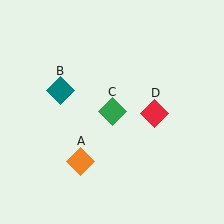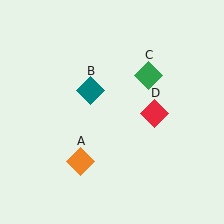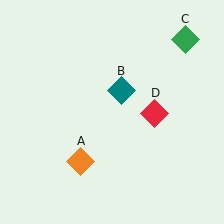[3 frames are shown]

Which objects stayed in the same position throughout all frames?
Orange diamond (object A) and red diamond (object D) remained stationary.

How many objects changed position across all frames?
2 objects changed position: teal diamond (object B), green diamond (object C).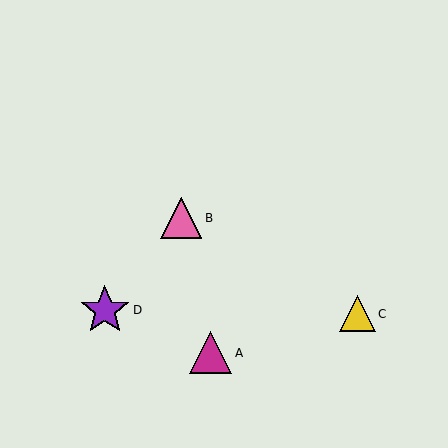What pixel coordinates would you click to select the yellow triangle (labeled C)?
Click at (357, 314) to select the yellow triangle C.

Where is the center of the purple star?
The center of the purple star is at (105, 310).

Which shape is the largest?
The purple star (labeled D) is the largest.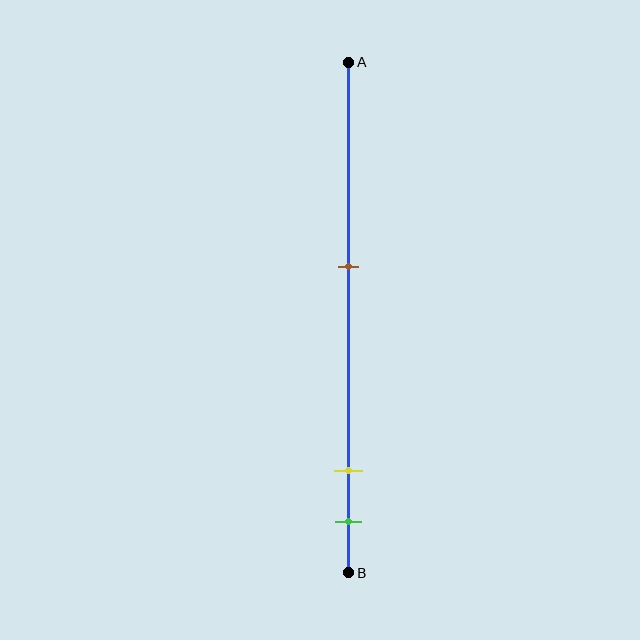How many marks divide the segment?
There are 3 marks dividing the segment.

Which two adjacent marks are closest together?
The yellow and green marks are the closest adjacent pair.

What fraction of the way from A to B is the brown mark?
The brown mark is approximately 40% (0.4) of the way from A to B.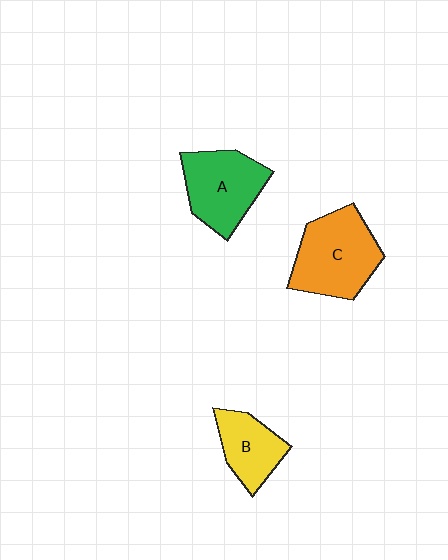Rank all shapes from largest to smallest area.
From largest to smallest: C (orange), A (green), B (yellow).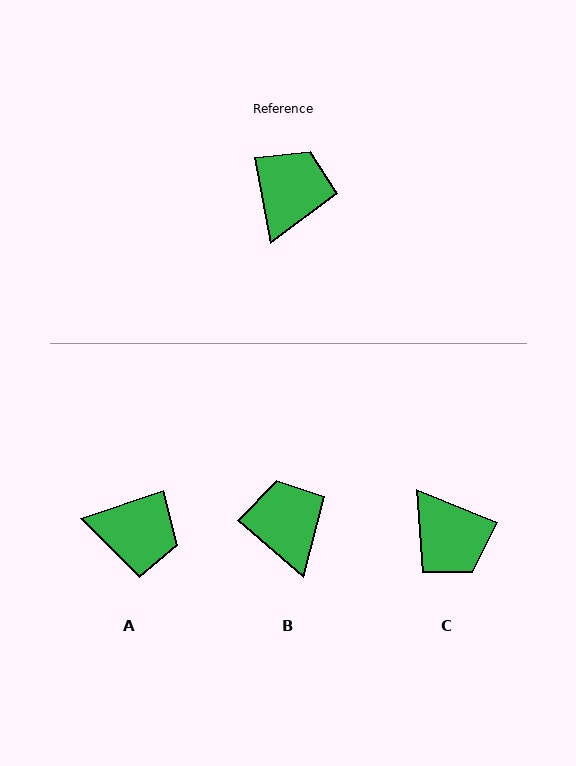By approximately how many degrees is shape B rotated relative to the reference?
Approximately 39 degrees counter-clockwise.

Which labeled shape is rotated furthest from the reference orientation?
C, about 123 degrees away.